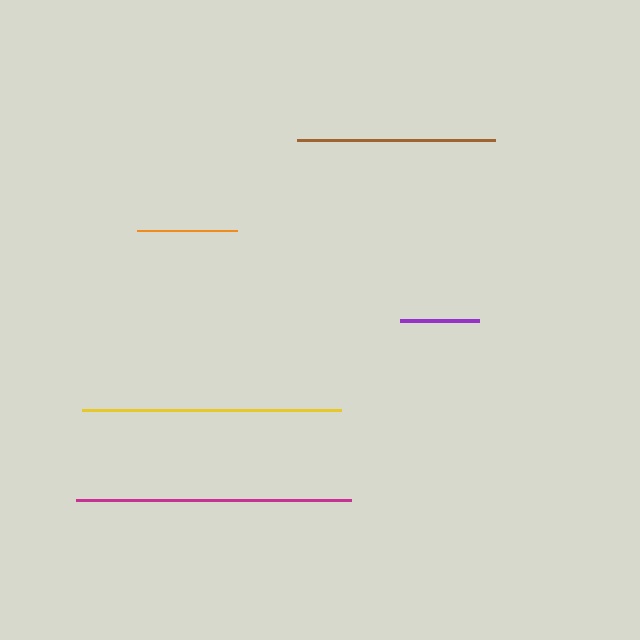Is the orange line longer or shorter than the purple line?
The orange line is longer than the purple line.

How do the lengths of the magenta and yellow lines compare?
The magenta and yellow lines are approximately the same length.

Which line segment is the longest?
The magenta line is the longest at approximately 275 pixels.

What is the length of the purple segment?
The purple segment is approximately 78 pixels long.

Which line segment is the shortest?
The purple line is the shortest at approximately 78 pixels.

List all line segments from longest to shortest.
From longest to shortest: magenta, yellow, brown, orange, purple.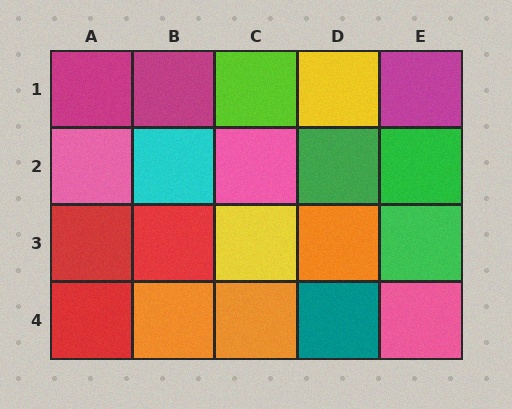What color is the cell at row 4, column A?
Red.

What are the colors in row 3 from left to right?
Red, red, yellow, orange, green.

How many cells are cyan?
1 cell is cyan.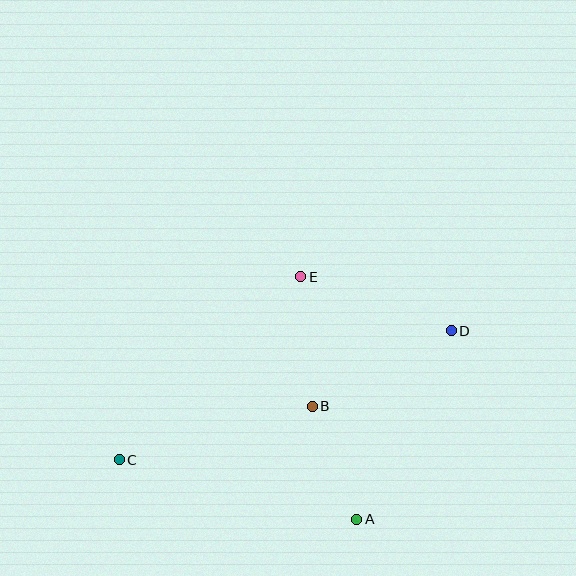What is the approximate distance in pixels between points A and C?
The distance between A and C is approximately 245 pixels.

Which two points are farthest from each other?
Points C and D are farthest from each other.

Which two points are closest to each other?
Points A and B are closest to each other.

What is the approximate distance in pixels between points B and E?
The distance between B and E is approximately 130 pixels.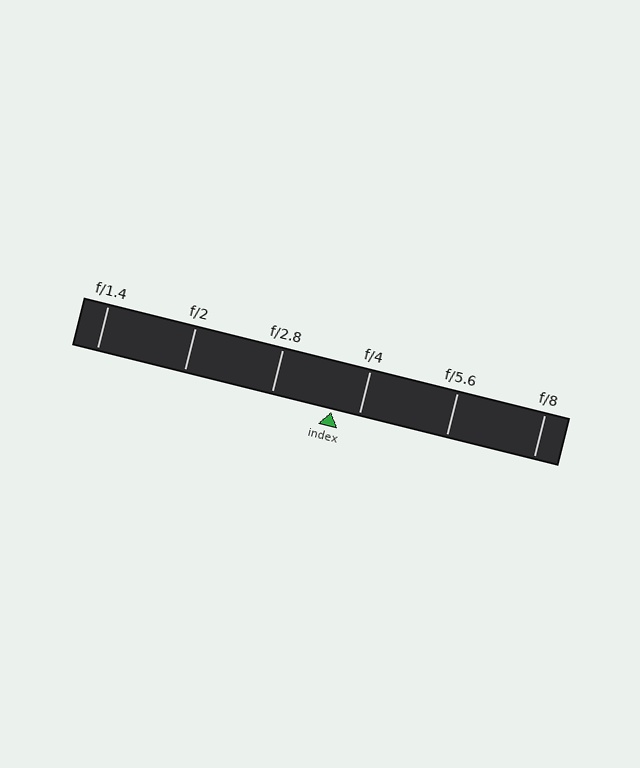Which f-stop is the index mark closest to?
The index mark is closest to f/4.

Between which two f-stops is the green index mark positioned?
The index mark is between f/2.8 and f/4.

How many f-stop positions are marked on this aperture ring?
There are 6 f-stop positions marked.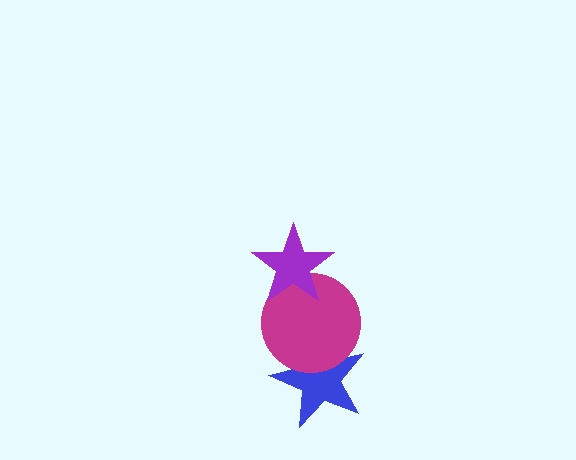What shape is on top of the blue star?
The magenta circle is on top of the blue star.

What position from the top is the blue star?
The blue star is 3rd from the top.